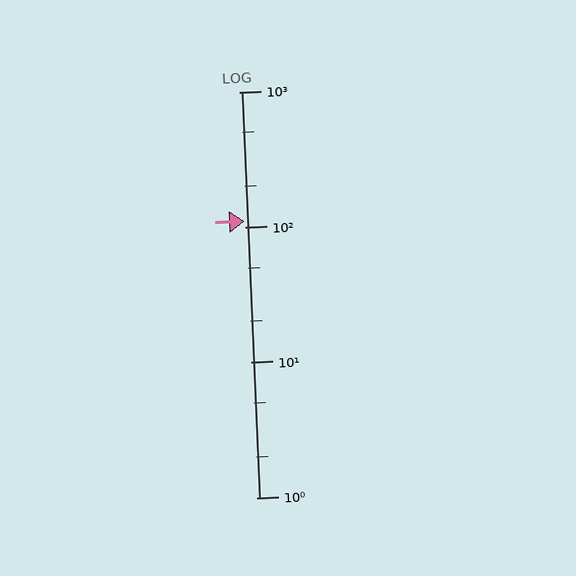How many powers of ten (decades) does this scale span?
The scale spans 3 decades, from 1 to 1000.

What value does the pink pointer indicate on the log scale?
The pointer indicates approximately 110.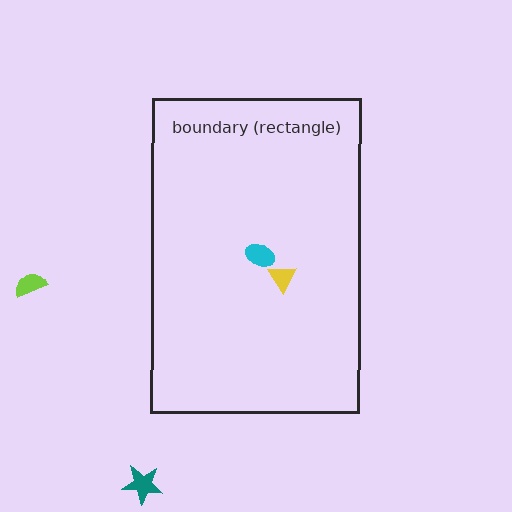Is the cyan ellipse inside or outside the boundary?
Inside.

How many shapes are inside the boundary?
2 inside, 2 outside.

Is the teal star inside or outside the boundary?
Outside.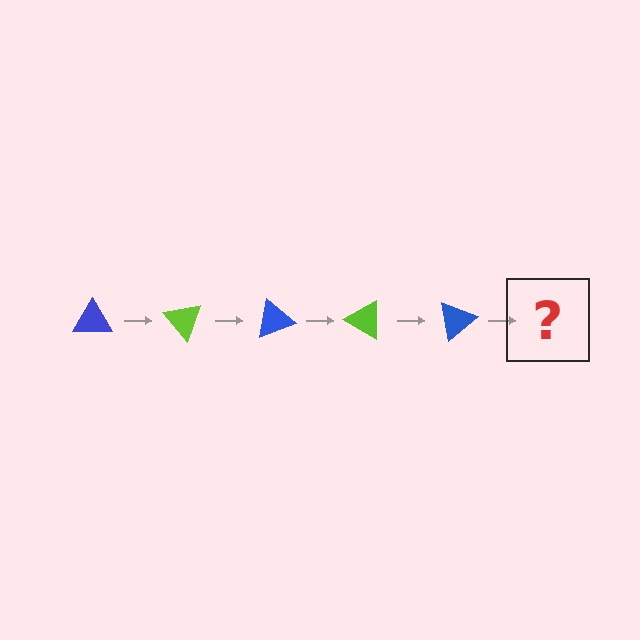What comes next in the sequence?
The next element should be a lime triangle, rotated 250 degrees from the start.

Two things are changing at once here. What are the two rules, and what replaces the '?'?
The two rules are that it rotates 50 degrees each step and the color cycles through blue and lime. The '?' should be a lime triangle, rotated 250 degrees from the start.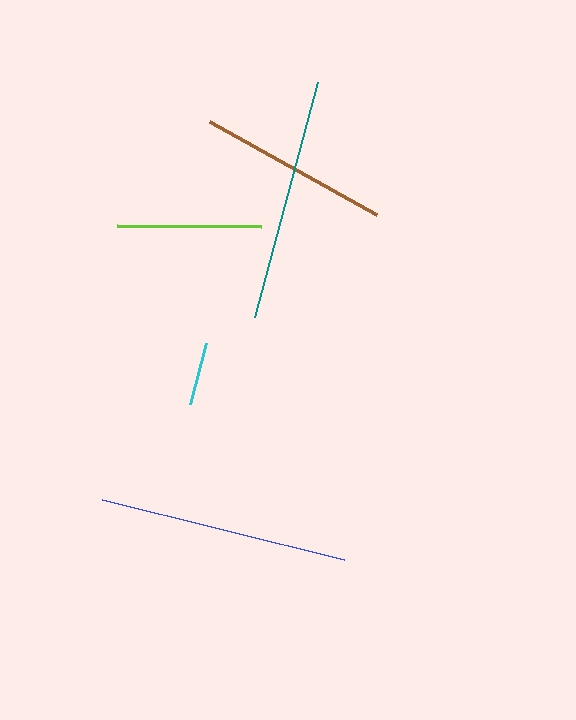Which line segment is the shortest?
The cyan line is the shortest at approximately 63 pixels.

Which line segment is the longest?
The blue line is the longest at approximately 249 pixels.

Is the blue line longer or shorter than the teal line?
The blue line is longer than the teal line.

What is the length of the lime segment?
The lime segment is approximately 143 pixels long.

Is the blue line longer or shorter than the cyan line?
The blue line is longer than the cyan line.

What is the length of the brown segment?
The brown segment is approximately 191 pixels long.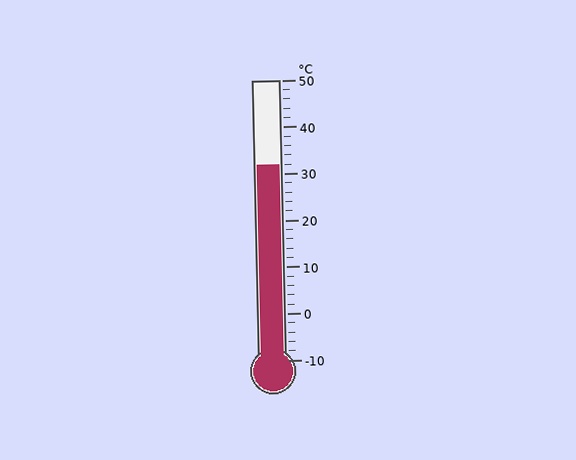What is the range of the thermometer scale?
The thermometer scale ranges from -10°C to 50°C.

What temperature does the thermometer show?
The thermometer shows approximately 32°C.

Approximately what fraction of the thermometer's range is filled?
The thermometer is filled to approximately 70% of its range.